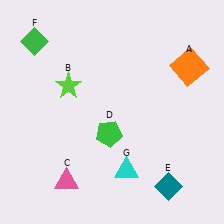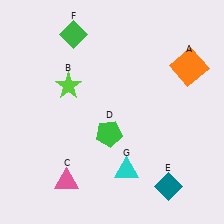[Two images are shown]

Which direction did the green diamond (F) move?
The green diamond (F) moved right.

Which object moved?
The green diamond (F) moved right.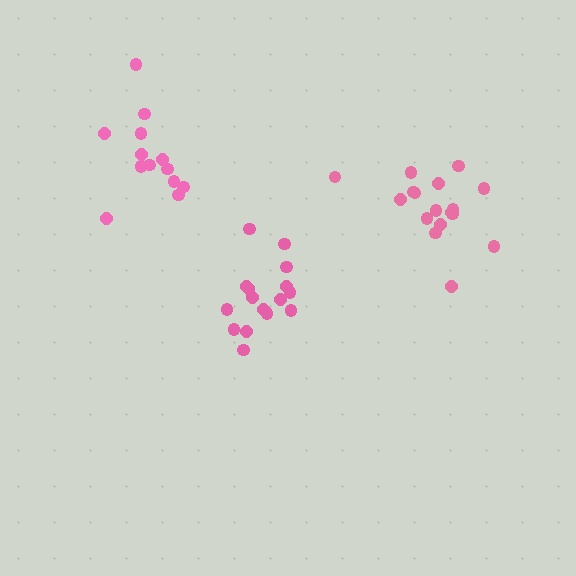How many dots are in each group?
Group 1: 16 dots, Group 2: 17 dots, Group 3: 13 dots (46 total).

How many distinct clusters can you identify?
There are 3 distinct clusters.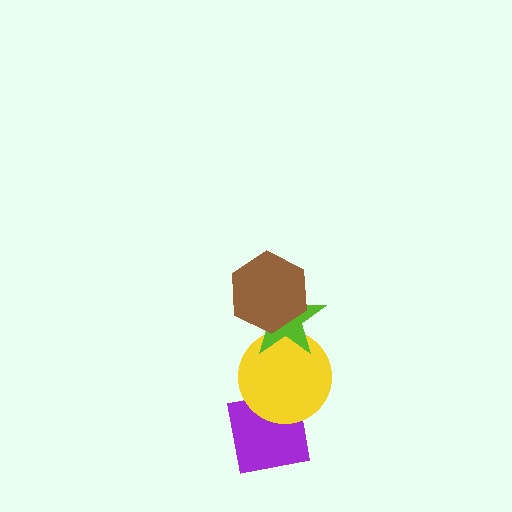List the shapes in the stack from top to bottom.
From top to bottom: the brown hexagon, the lime star, the yellow circle, the purple square.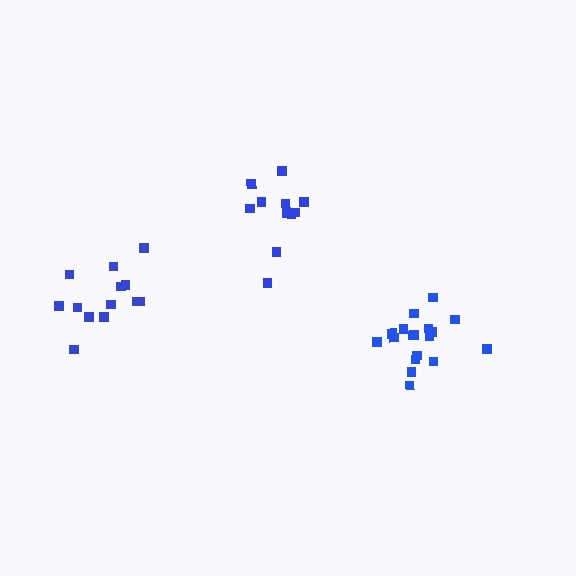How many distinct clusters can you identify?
There are 3 distinct clusters.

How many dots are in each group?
Group 1: 12 dots, Group 2: 18 dots, Group 3: 13 dots (43 total).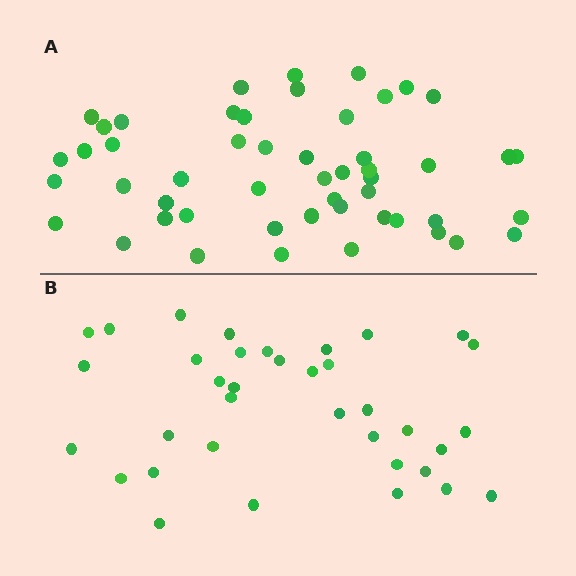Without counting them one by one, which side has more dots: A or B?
Region A (the top region) has more dots.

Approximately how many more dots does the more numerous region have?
Region A has approximately 15 more dots than region B.